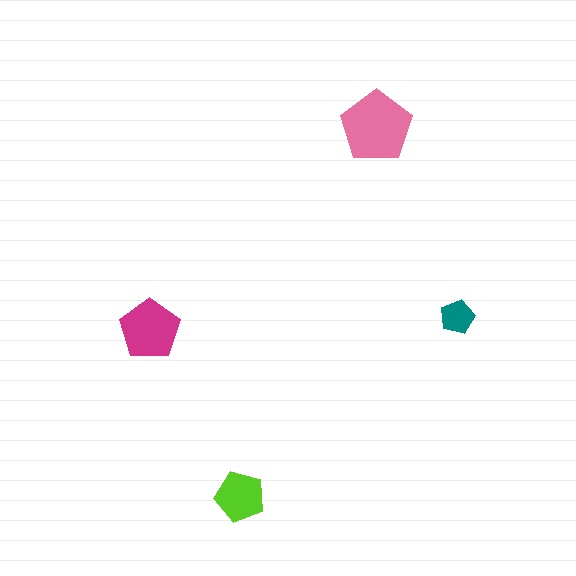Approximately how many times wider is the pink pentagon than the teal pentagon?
About 2 times wider.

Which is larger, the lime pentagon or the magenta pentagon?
The magenta one.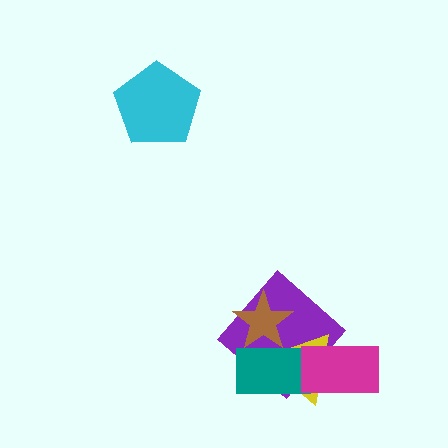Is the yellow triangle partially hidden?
Yes, it is partially covered by another shape.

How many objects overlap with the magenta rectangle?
3 objects overlap with the magenta rectangle.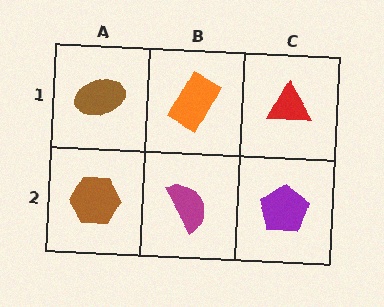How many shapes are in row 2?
3 shapes.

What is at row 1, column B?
An orange rectangle.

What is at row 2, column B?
A magenta semicircle.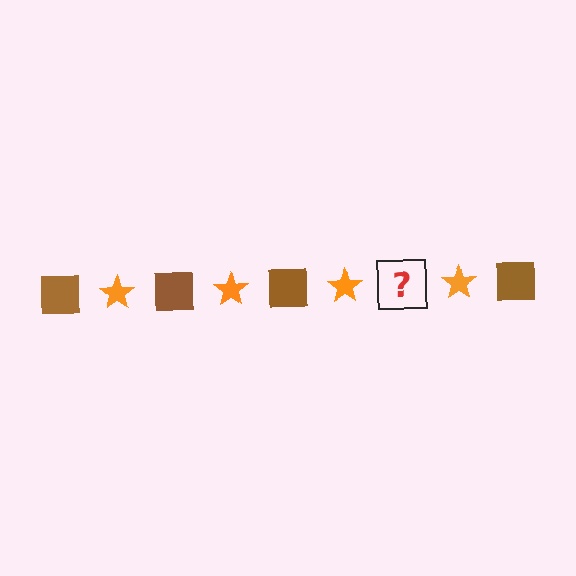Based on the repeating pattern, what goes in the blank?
The blank should be a brown square.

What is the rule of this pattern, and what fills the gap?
The rule is that the pattern alternates between brown square and orange star. The gap should be filled with a brown square.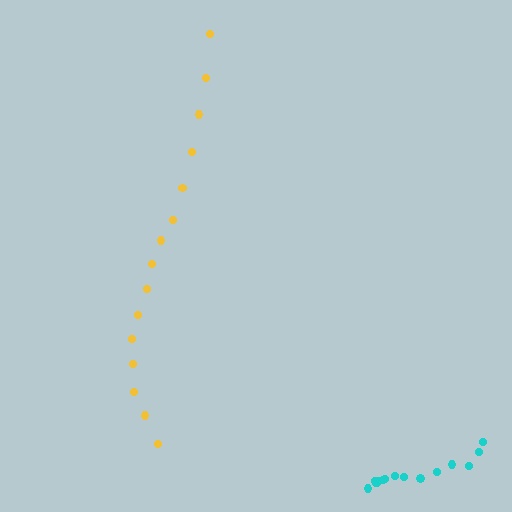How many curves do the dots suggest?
There are 2 distinct paths.